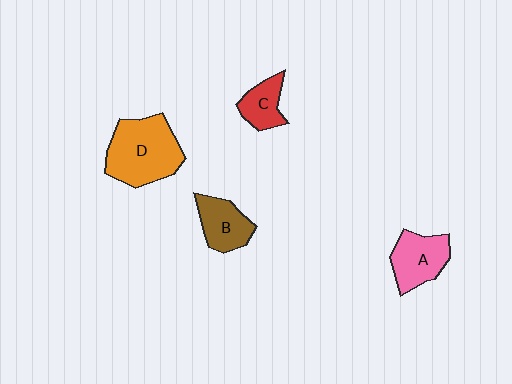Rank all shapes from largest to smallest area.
From largest to smallest: D (orange), A (pink), B (brown), C (red).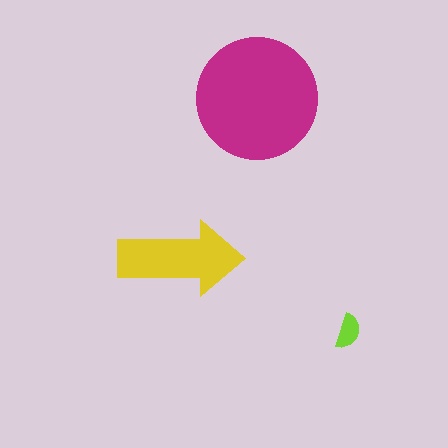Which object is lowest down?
The lime semicircle is bottommost.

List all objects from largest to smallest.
The magenta circle, the yellow arrow, the lime semicircle.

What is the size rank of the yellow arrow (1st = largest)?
2nd.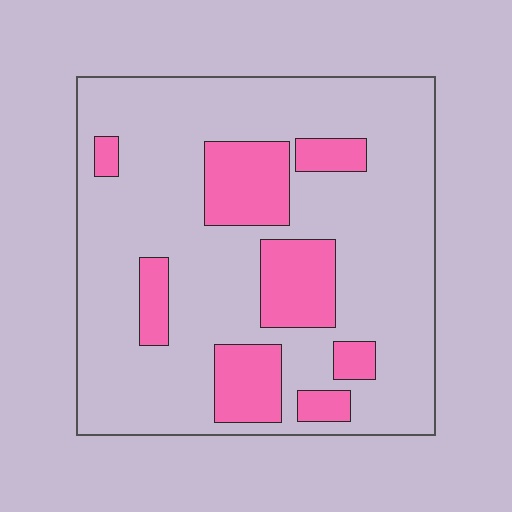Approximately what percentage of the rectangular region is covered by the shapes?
Approximately 20%.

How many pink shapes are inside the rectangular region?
8.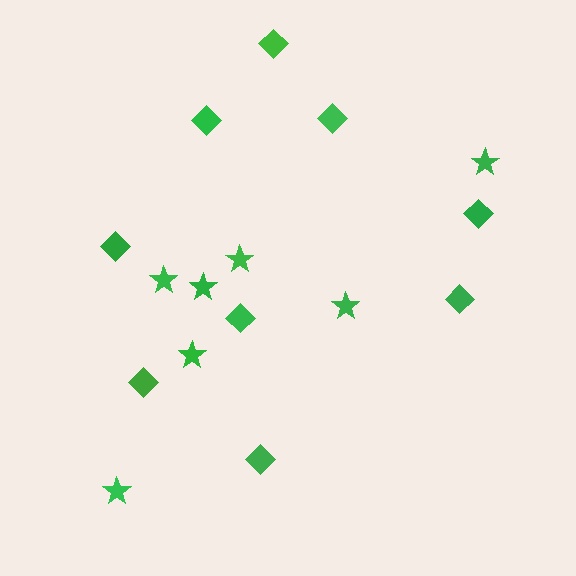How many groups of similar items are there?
There are 2 groups: one group of stars (7) and one group of diamonds (9).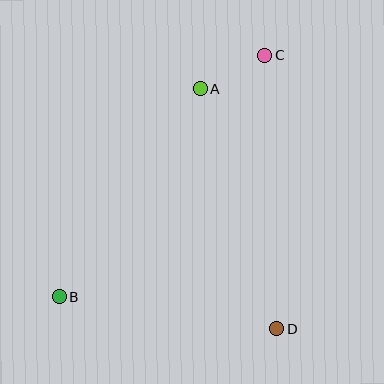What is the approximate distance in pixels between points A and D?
The distance between A and D is approximately 252 pixels.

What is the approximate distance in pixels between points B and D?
The distance between B and D is approximately 220 pixels.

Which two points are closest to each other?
Points A and C are closest to each other.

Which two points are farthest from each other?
Points B and C are farthest from each other.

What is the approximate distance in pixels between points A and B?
The distance between A and B is approximately 251 pixels.